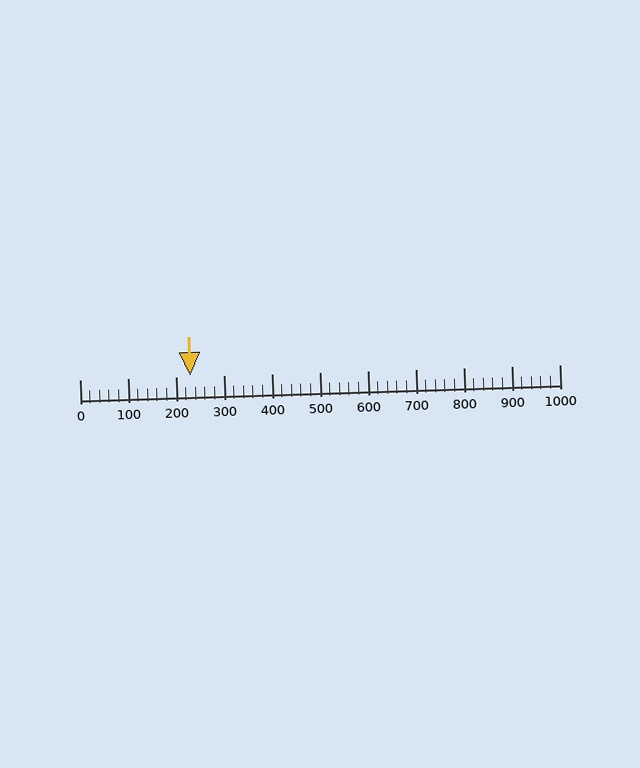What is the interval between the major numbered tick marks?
The major tick marks are spaced 100 units apart.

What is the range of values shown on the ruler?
The ruler shows values from 0 to 1000.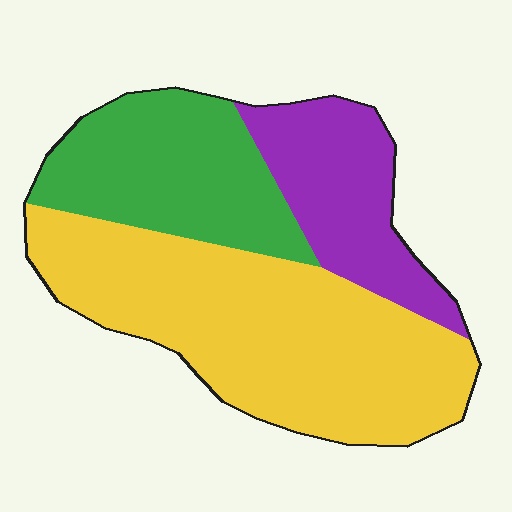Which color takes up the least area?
Purple, at roughly 20%.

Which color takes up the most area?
Yellow, at roughly 50%.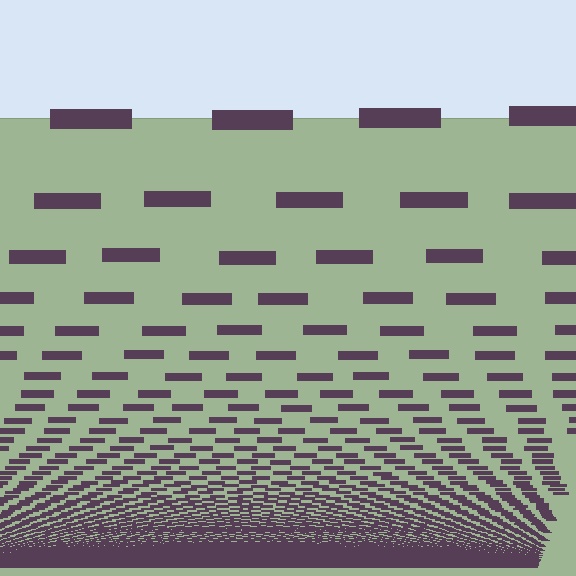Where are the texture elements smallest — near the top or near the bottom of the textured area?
Near the bottom.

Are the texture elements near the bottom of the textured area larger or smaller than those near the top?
Smaller. The gradient is inverted — elements near the bottom are smaller and denser.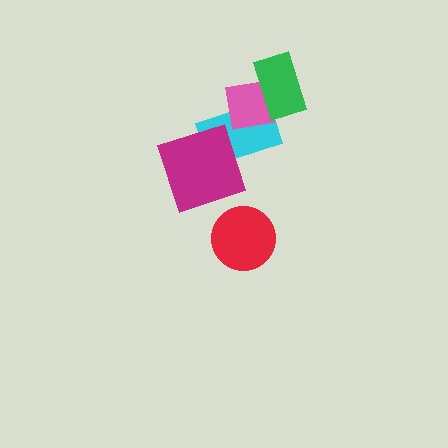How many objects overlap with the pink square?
2 objects overlap with the pink square.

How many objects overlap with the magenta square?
1 object overlaps with the magenta square.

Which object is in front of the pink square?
The green rectangle is in front of the pink square.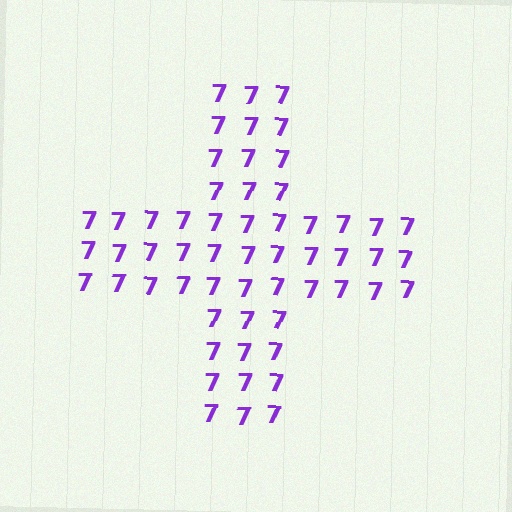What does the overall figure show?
The overall figure shows a cross.